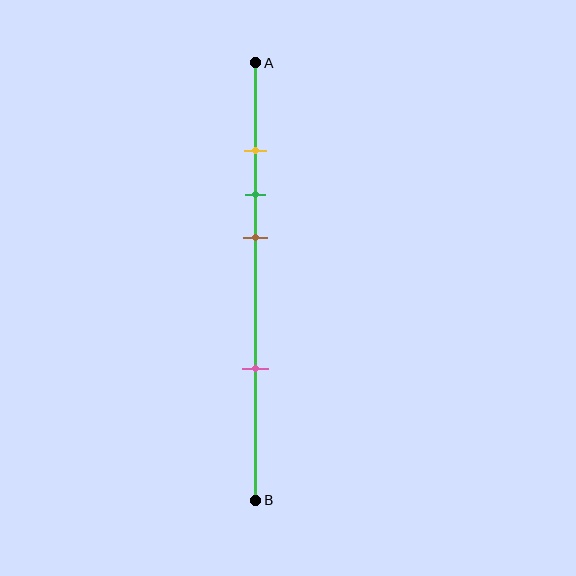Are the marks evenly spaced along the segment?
No, the marks are not evenly spaced.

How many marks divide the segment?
There are 4 marks dividing the segment.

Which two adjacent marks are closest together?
The yellow and green marks are the closest adjacent pair.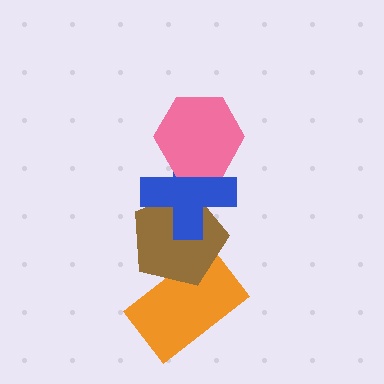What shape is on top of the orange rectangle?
The brown pentagon is on top of the orange rectangle.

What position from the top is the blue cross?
The blue cross is 2nd from the top.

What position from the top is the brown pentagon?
The brown pentagon is 3rd from the top.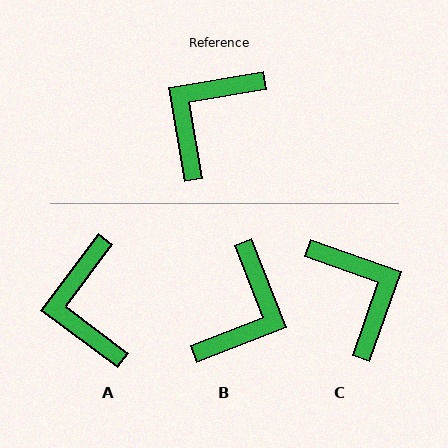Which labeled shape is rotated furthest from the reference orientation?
B, about 168 degrees away.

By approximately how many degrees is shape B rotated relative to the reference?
Approximately 168 degrees clockwise.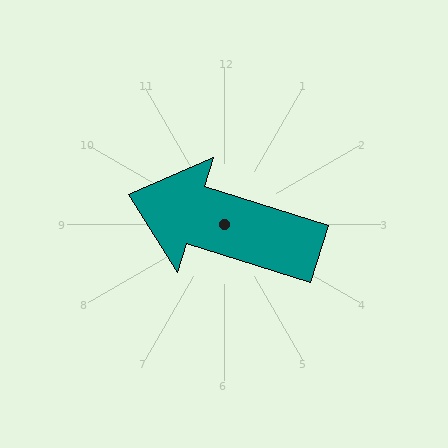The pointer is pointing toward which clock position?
Roughly 10 o'clock.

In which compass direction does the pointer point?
West.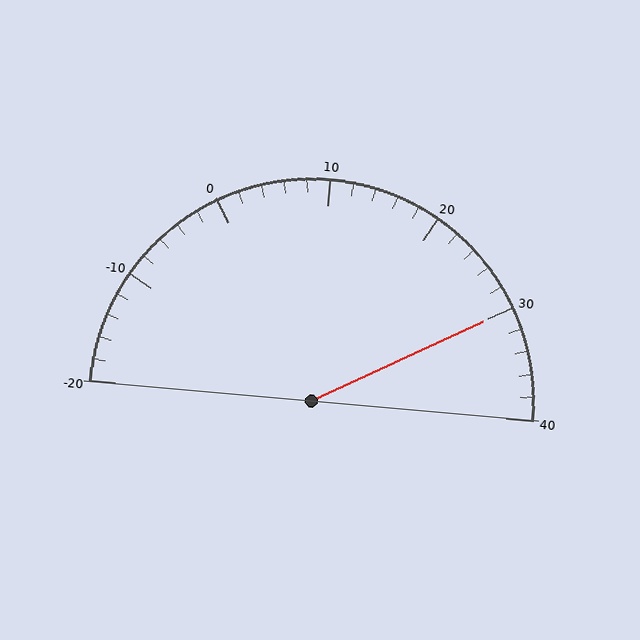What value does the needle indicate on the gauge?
The needle indicates approximately 30.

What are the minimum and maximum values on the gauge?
The gauge ranges from -20 to 40.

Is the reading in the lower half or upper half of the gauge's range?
The reading is in the upper half of the range (-20 to 40).